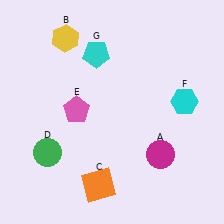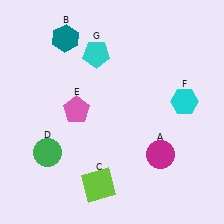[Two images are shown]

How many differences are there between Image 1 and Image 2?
There are 2 differences between the two images.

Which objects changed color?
B changed from yellow to teal. C changed from orange to lime.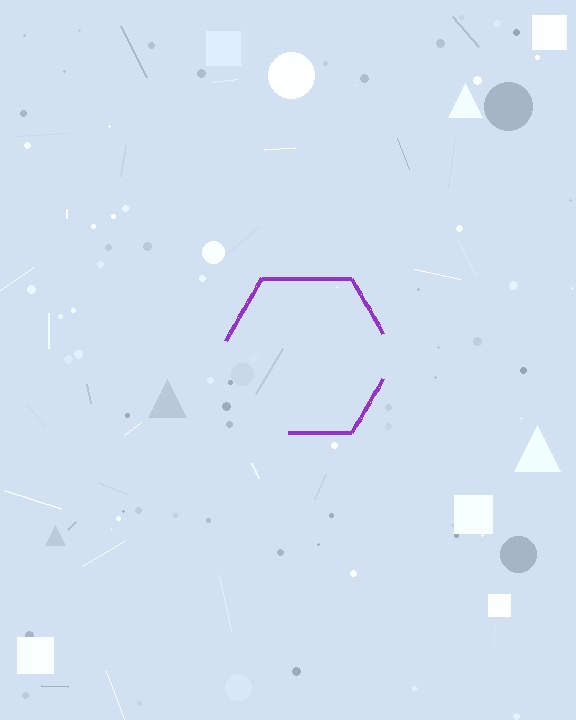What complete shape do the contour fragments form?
The contour fragments form a hexagon.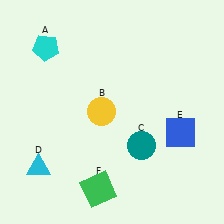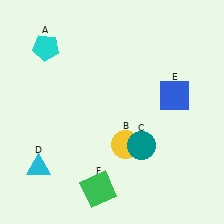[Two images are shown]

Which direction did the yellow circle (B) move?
The yellow circle (B) moved down.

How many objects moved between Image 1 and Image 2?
2 objects moved between the two images.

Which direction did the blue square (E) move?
The blue square (E) moved up.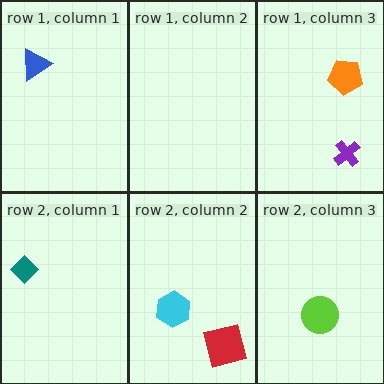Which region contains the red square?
The row 2, column 2 region.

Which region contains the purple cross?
The row 1, column 3 region.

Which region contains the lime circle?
The row 2, column 3 region.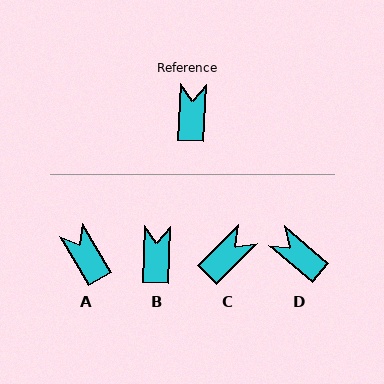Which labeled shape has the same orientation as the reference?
B.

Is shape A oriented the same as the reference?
No, it is off by about 33 degrees.